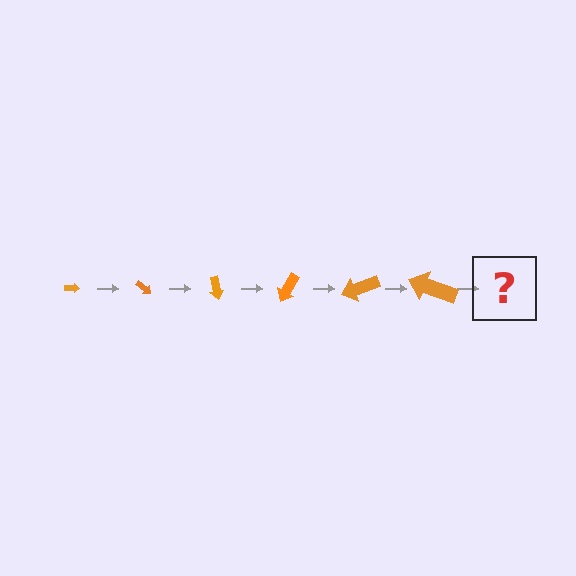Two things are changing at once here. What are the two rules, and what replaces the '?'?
The two rules are that the arrow grows larger each step and it rotates 40 degrees each step. The '?' should be an arrow, larger than the previous one and rotated 240 degrees from the start.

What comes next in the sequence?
The next element should be an arrow, larger than the previous one and rotated 240 degrees from the start.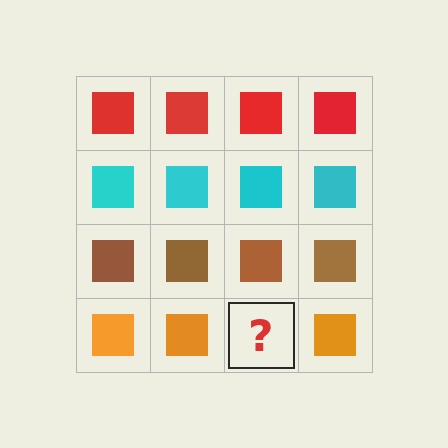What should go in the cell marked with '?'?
The missing cell should contain an orange square.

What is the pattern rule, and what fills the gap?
The rule is that each row has a consistent color. The gap should be filled with an orange square.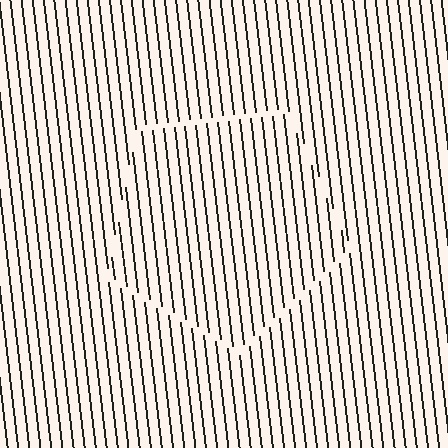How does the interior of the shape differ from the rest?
The interior of the shape contains the same grating, shifted by half a period — the contour is defined by the phase discontinuity where line-ends from the inner and outer gratings abut.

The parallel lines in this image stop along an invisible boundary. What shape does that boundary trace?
An illusory pentagon. The interior of the shape contains the same grating, shifted by half a period — the contour is defined by the phase discontinuity where line-ends from the inner and outer gratings abut.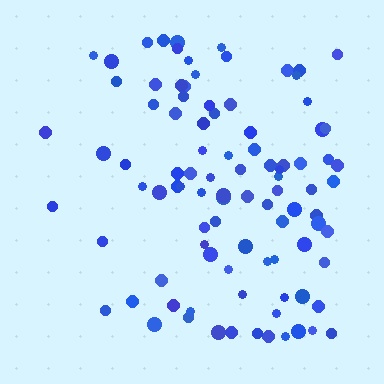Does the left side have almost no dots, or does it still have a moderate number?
Still a moderate number, just noticeably fewer than the right.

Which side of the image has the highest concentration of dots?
The right.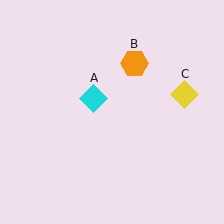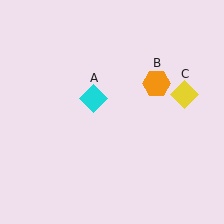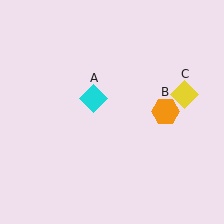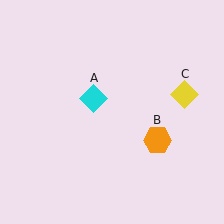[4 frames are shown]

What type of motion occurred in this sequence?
The orange hexagon (object B) rotated clockwise around the center of the scene.